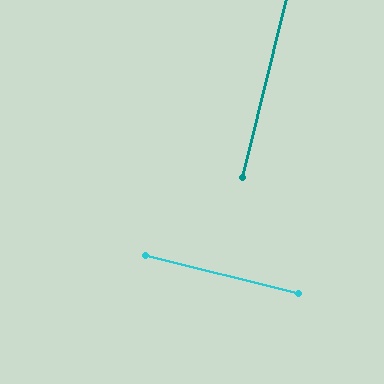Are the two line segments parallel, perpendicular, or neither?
Perpendicular — they meet at approximately 90°.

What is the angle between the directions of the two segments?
Approximately 90 degrees.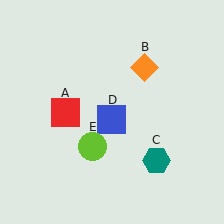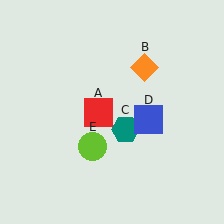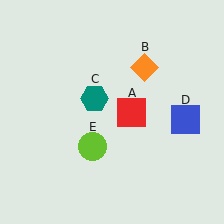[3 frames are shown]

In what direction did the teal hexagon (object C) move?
The teal hexagon (object C) moved up and to the left.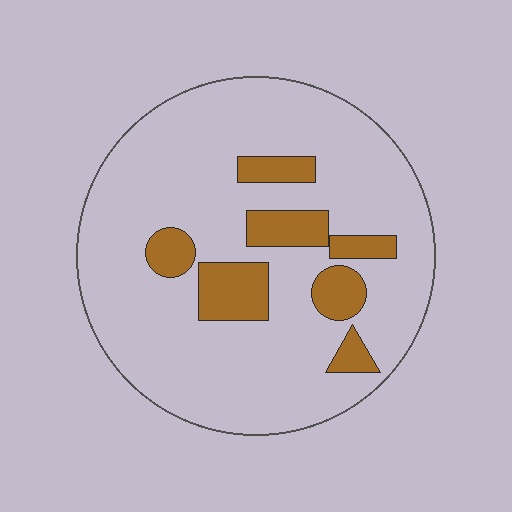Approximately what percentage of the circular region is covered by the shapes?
Approximately 15%.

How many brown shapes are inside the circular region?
7.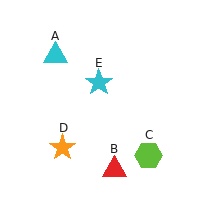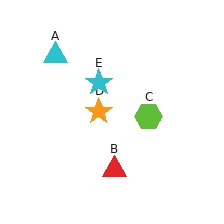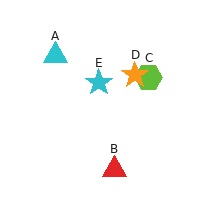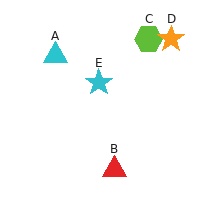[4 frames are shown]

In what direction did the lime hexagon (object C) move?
The lime hexagon (object C) moved up.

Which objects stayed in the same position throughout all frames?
Cyan triangle (object A) and red triangle (object B) and cyan star (object E) remained stationary.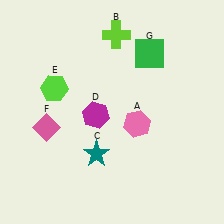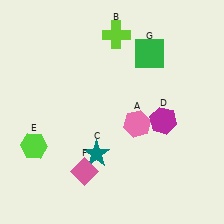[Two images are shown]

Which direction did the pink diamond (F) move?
The pink diamond (F) moved down.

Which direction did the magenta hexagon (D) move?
The magenta hexagon (D) moved right.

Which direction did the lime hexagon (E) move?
The lime hexagon (E) moved down.